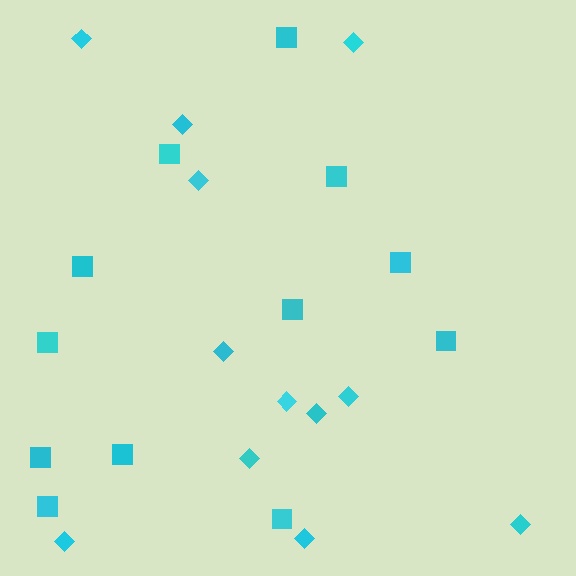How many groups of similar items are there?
There are 2 groups: one group of diamonds (12) and one group of squares (12).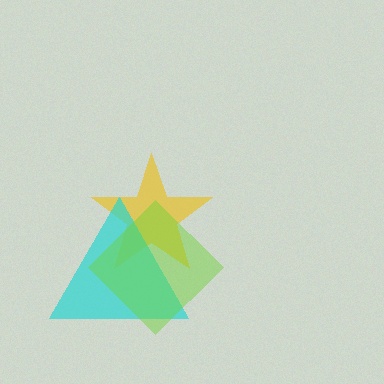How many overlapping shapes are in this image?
There are 3 overlapping shapes in the image.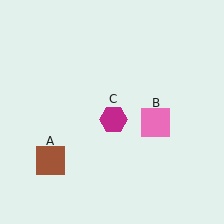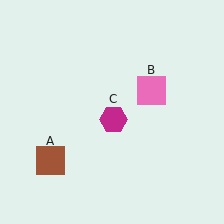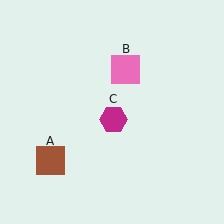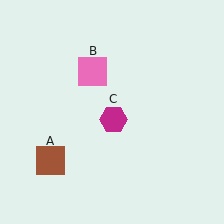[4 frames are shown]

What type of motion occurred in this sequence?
The pink square (object B) rotated counterclockwise around the center of the scene.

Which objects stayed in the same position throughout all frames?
Brown square (object A) and magenta hexagon (object C) remained stationary.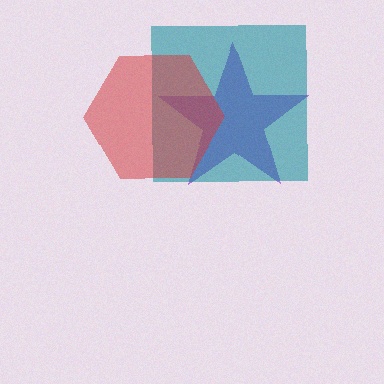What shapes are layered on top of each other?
The layered shapes are: a purple star, a teal square, a red hexagon.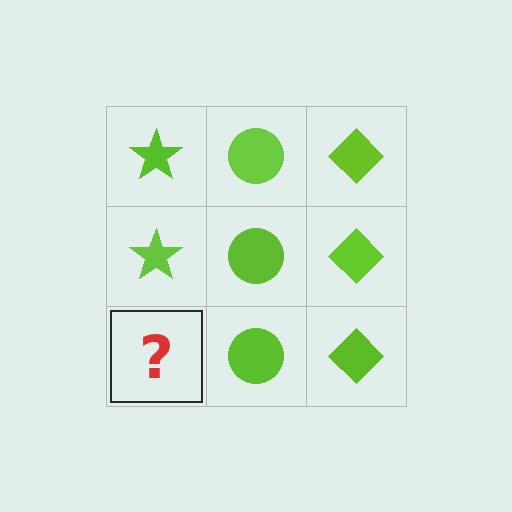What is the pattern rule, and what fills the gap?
The rule is that each column has a consistent shape. The gap should be filled with a lime star.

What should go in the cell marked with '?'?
The missing cell should contain a lime star.